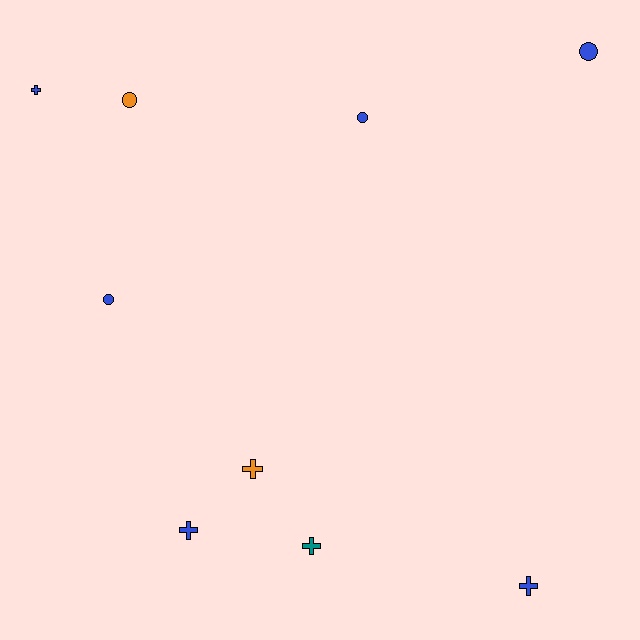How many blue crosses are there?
There are 3 blue crosses.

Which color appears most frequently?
Blue, with 6 objects.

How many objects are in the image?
There are 9 objects.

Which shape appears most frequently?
Cross, with 5 objects.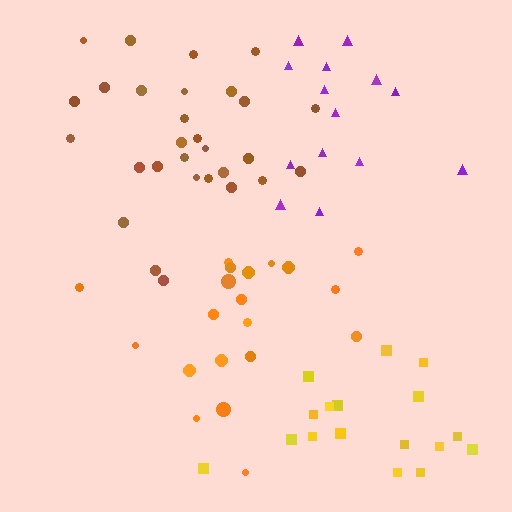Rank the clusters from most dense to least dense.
brown, orange, purple, yellow.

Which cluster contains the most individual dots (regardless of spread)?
Brown (29).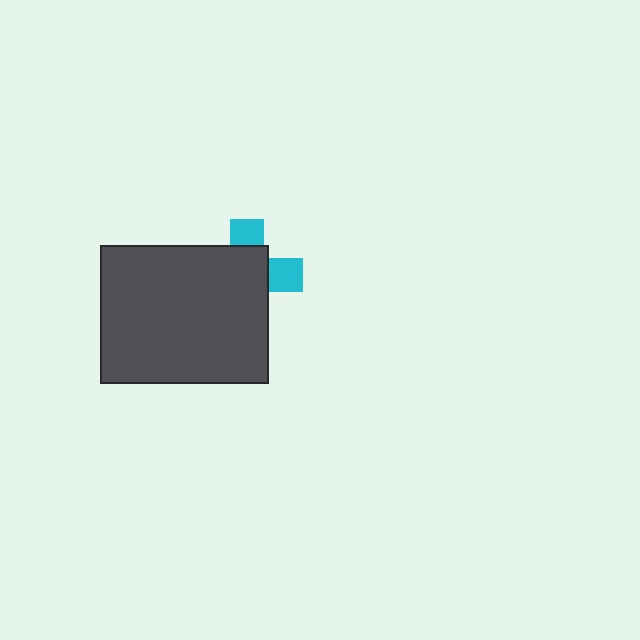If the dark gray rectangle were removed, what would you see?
You would see the complete cyan cross.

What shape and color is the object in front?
The object in front is a dark gray rectangle.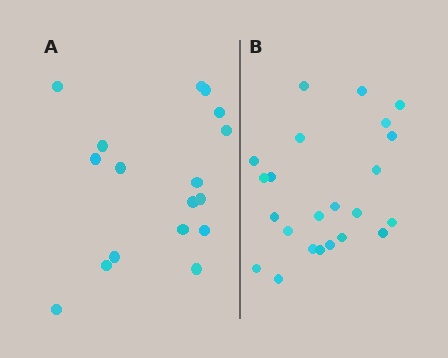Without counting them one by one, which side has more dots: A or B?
Region B (the right region) has more dots.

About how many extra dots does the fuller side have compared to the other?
Region B has about 6 more dots than region A.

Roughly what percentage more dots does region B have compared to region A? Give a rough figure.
About 35% more.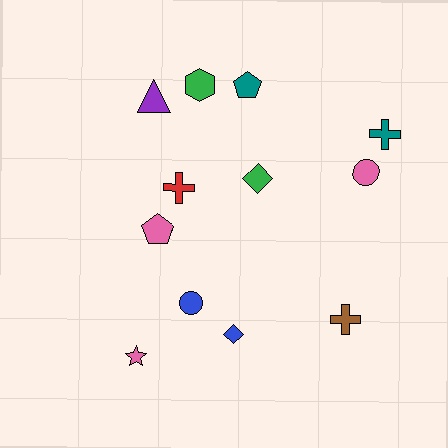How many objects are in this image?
There are 12 objects.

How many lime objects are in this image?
There are no lime objects.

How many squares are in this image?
There are no squares.